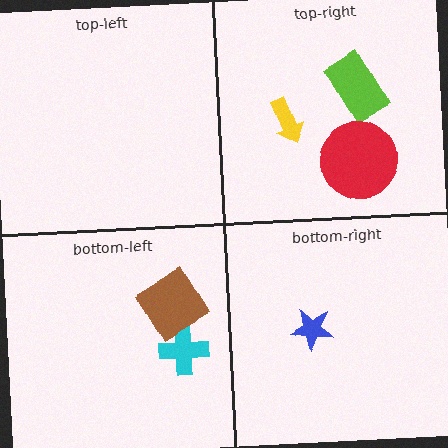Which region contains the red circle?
The top-right region.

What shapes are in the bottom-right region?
The blue star.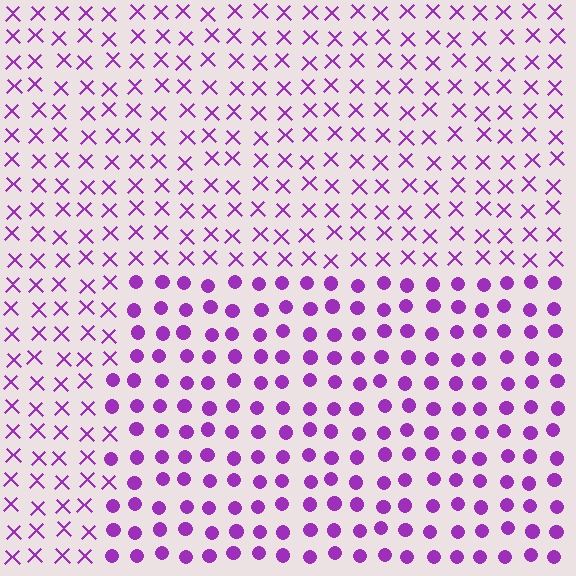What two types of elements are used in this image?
The image uses circles inside the rectangle region and X marks outside it.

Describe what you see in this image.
The image is filled with small purple elements arranged in a uniform grid. A rectangle-shaped region contains circles, while the surrounding area contains X marks. The boundary is defined purely by the change in element shape.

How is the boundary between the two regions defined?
The boundary is defined by a change in element shape: circles inside vs. X marks outside. All elements share the same color and spacing.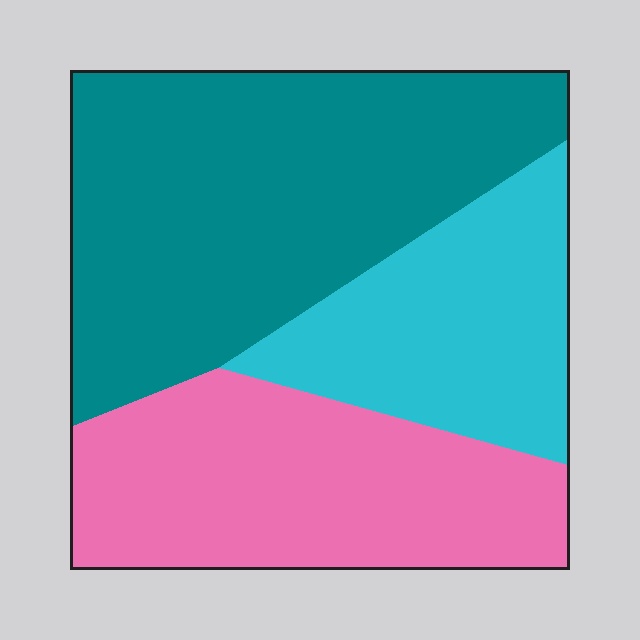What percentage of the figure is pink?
Pink covers 32% of the figure.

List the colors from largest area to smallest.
From largest to smallest: teal, pink, cyan.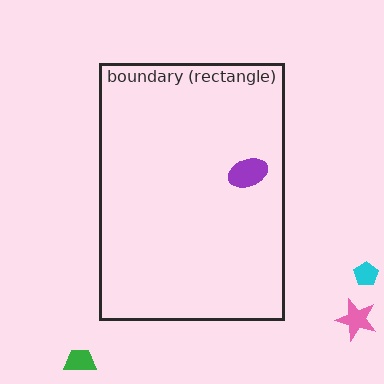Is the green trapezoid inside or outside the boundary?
Outside.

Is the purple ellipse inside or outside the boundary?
Inside.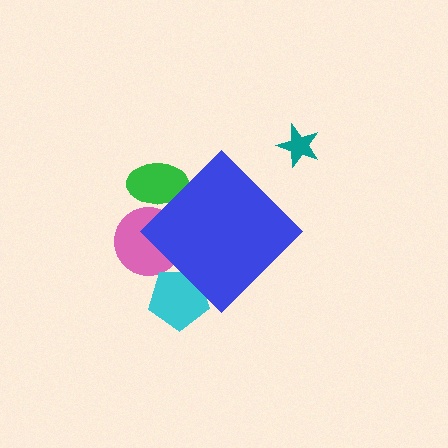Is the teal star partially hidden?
No, the teal star is fully visible.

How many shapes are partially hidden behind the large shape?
3 shapes are partially hidden.